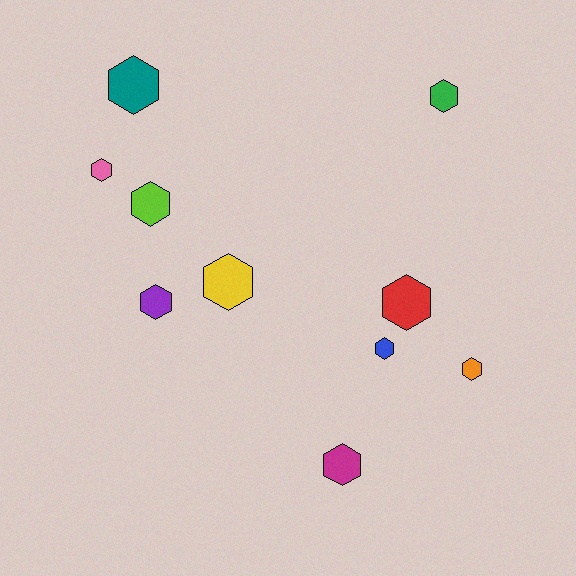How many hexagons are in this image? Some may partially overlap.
There are 10 hexagons.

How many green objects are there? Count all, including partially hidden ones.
There is 1 green object.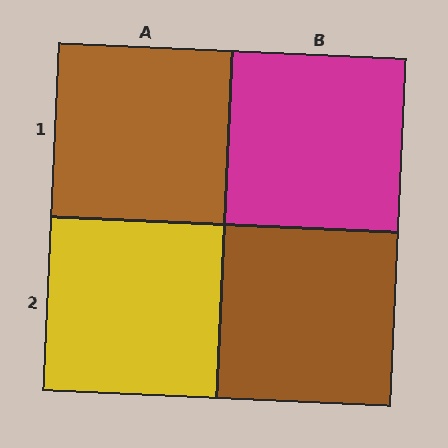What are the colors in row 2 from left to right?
Yellow, brown.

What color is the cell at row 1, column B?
Magenta.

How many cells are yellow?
1 cell is yellow.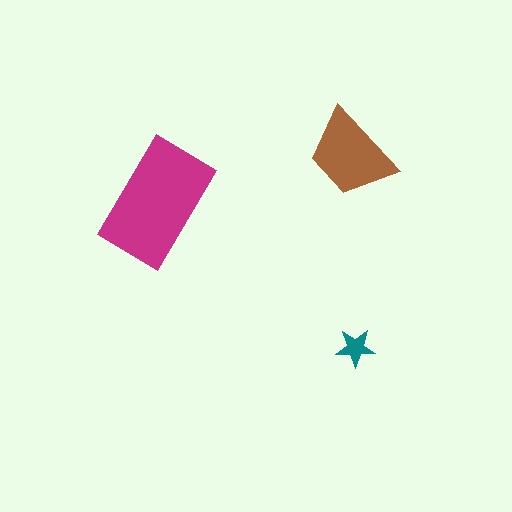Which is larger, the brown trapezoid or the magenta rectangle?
The magenta rectangle.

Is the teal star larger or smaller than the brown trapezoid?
Smaller.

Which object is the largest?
The magenta rectangle.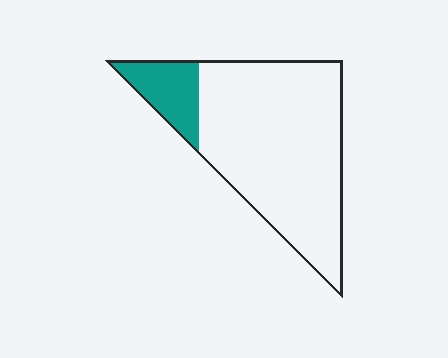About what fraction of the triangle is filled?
About one sixth (1/6).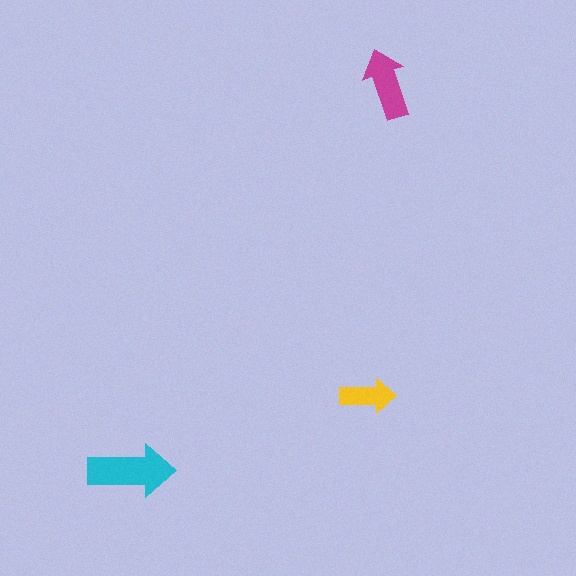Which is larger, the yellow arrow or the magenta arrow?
The magenta one.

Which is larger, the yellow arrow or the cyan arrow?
The cyan one.